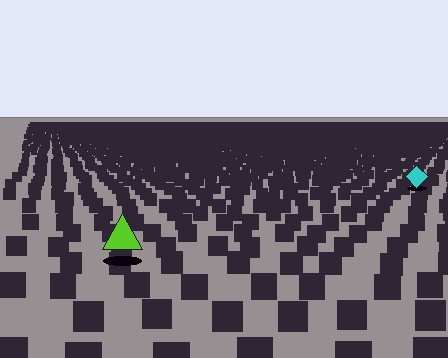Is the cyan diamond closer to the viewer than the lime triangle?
No. The lime triangle is closer — you can tell from the texture gradient: the ground texture is coarser near it.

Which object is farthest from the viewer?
The cyan diamond is farthest from the viewer. It appears smaller and the ground texture around it is denser.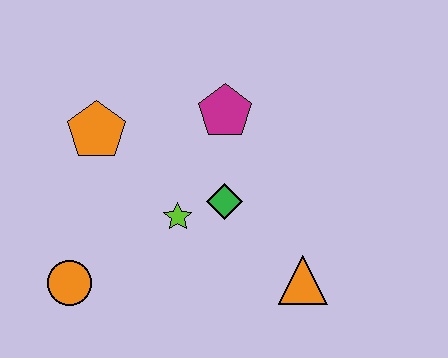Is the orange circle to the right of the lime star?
No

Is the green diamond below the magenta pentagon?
Yes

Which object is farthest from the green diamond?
The orange circle is farthest from the green diamond.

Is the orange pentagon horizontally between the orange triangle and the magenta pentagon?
No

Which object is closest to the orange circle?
The lime star is closest to the orange circle.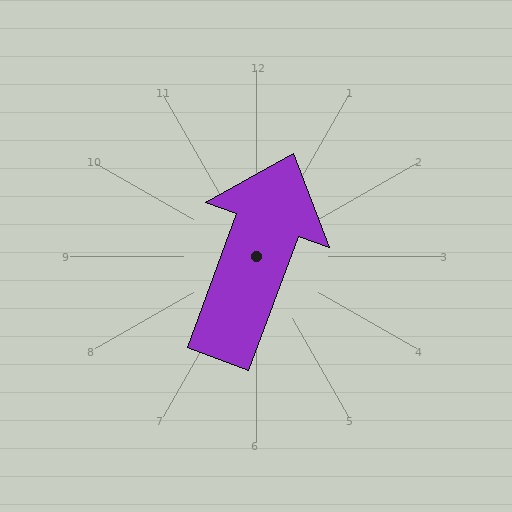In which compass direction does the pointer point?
North.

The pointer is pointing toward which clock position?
Roughly 1 o'clock.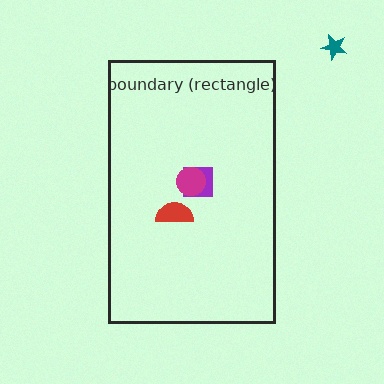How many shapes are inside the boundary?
3 inside, 1 outside.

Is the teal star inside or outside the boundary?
Outside.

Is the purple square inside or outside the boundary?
Inside.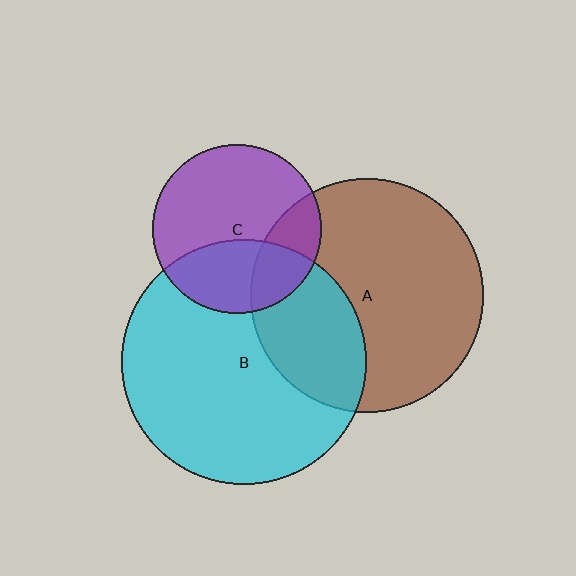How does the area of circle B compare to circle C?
Approximately 2.1 times.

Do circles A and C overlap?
Yes.